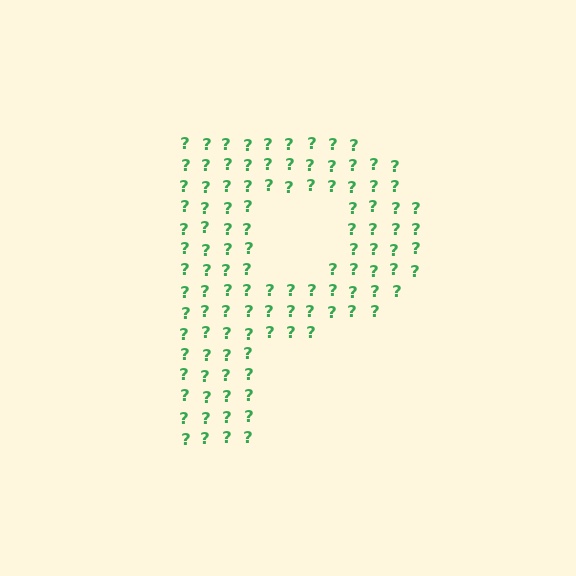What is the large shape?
The large shape is the letter P.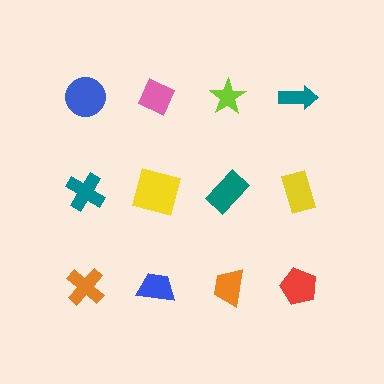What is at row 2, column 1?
A teal cross.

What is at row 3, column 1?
An orange cross.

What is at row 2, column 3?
A teal rectangle.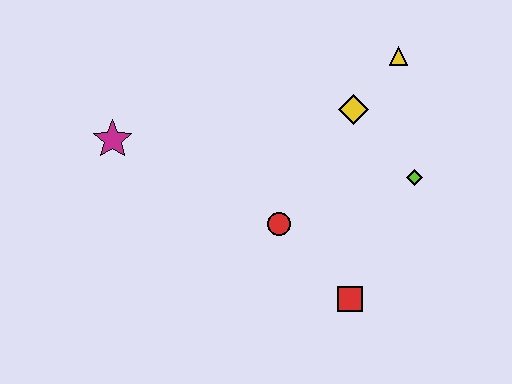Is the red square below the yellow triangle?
Yes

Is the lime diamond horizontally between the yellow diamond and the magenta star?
No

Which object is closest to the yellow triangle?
The yellow diamond is closest to the yellow triangle.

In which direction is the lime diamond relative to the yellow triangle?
The lime diamond is below the yellow triangle.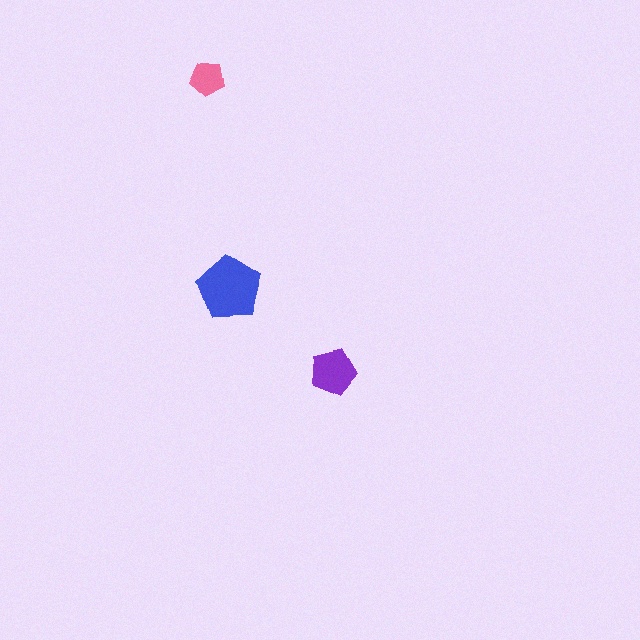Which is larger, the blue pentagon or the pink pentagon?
The blue one.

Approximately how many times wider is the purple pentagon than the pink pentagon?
About 1.5 times wider.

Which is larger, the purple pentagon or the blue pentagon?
The blue one.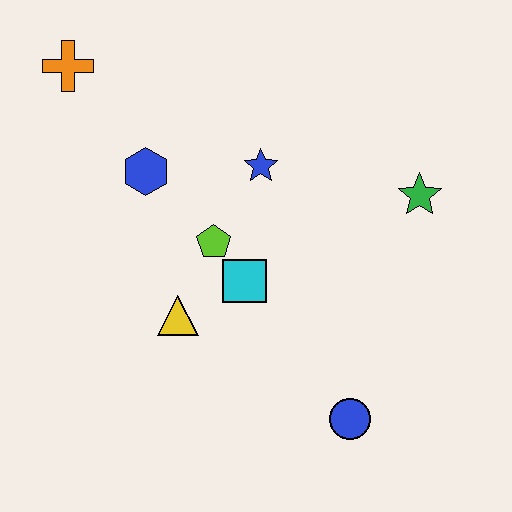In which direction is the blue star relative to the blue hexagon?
The blue star is to the right of the blue hexagon.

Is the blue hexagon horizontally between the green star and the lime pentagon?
No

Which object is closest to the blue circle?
The cyan square is closest to the blue circle.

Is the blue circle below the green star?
Yes